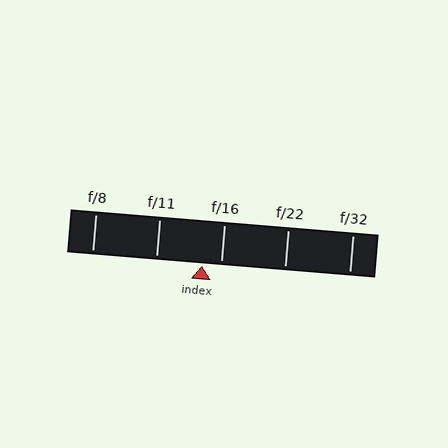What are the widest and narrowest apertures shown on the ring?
The widest aperture shown is f/8 and the narrowest is f/32.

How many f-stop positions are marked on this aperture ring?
There are 5 f-stop positions marked.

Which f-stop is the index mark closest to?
The index mark is closest to f/16.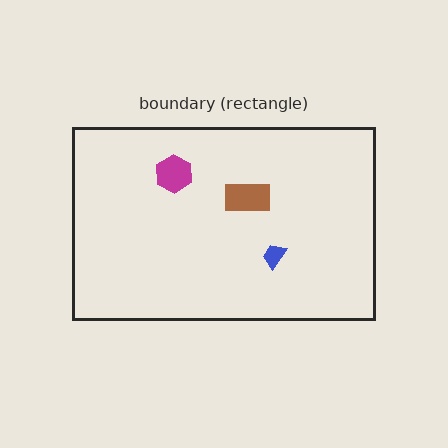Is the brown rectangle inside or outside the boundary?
Inside.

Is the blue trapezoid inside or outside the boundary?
Inside.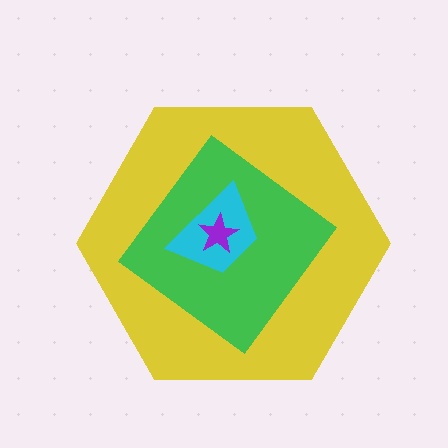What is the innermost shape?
The purple star.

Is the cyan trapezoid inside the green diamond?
Yes.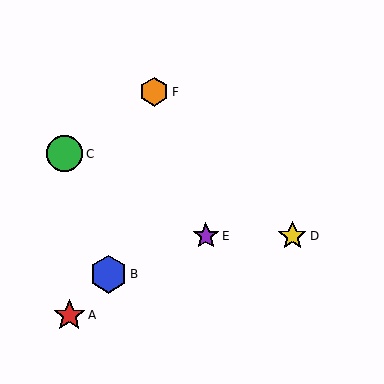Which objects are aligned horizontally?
Objects D, E are aligned horizontally.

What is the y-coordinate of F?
Object F is at y≈92.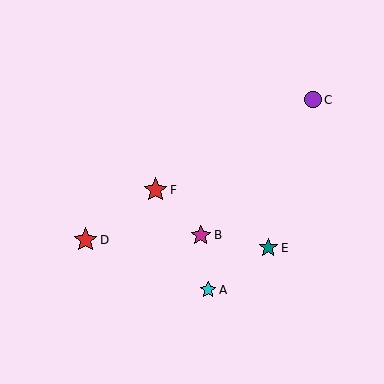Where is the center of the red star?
The center of the red star is at (155, 190).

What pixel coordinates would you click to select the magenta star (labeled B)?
Click at (201, 235) to select the magenta star B.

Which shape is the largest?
The red star (labeled F) is the largest.